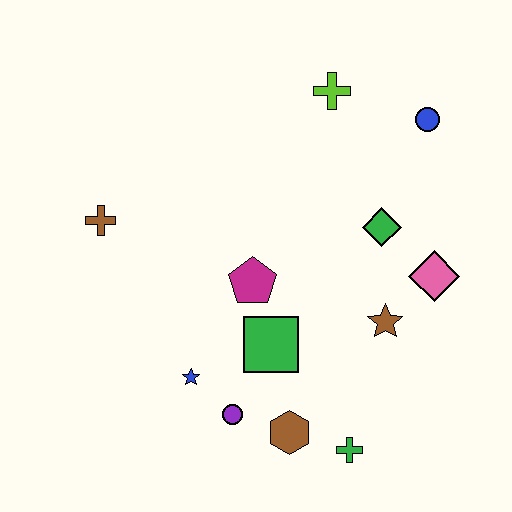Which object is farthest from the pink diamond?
The brown cross is farthest from the pink diamond.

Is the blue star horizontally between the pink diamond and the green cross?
No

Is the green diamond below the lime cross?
Yes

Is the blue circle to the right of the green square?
Yes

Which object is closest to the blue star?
The purple circle is closest to the blue star.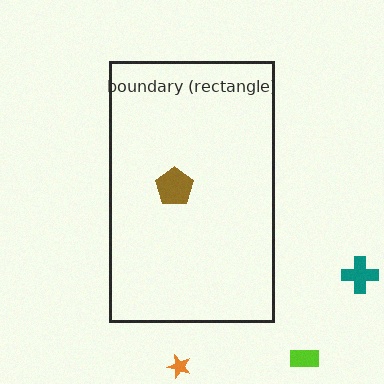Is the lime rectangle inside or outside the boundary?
Outside.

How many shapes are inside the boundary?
1 inside, 3 outside.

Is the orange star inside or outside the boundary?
Outside.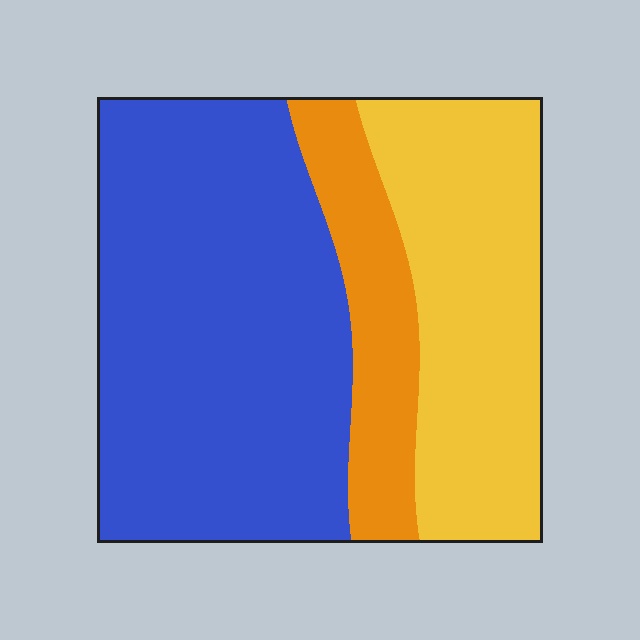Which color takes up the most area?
Blue, at roughly 55%.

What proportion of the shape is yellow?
Yellow covers around 30% of the shape.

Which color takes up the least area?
Orange, at roughly 15%.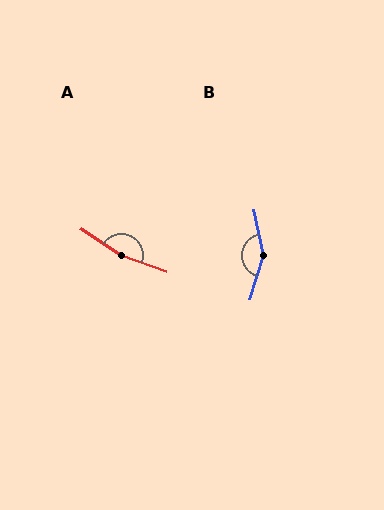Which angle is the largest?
A, at approximately 167 degrees.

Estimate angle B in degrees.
Approximately 151 degrees.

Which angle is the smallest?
B, at approximately 151 degrees.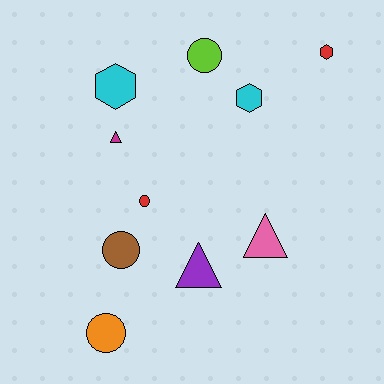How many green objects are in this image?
There are no green objects.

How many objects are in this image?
There are 10 objects.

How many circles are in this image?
There are 4 circles.